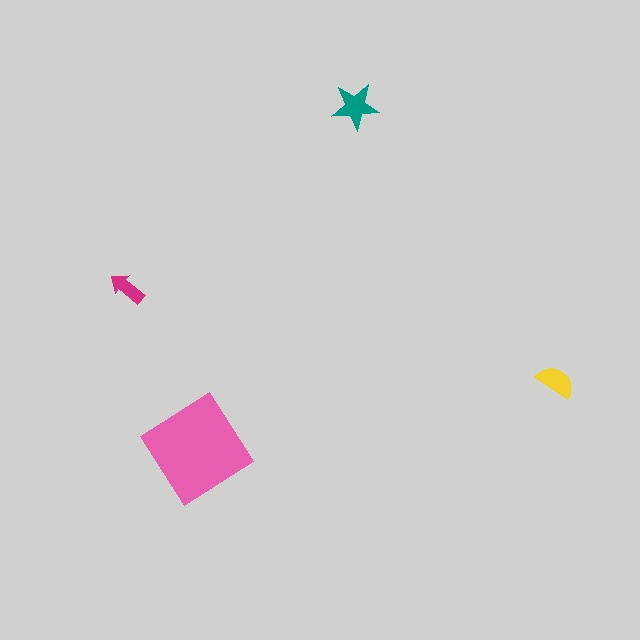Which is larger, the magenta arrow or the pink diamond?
The pink diamond.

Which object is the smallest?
The magenta arrow.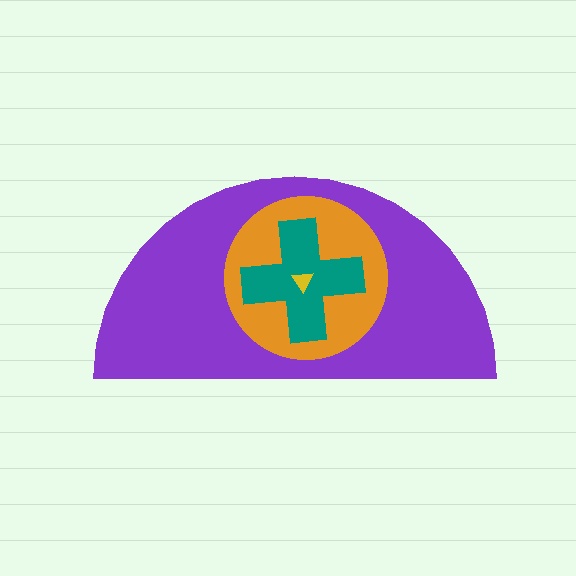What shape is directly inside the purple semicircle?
The orange circle.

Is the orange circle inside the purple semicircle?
Yes.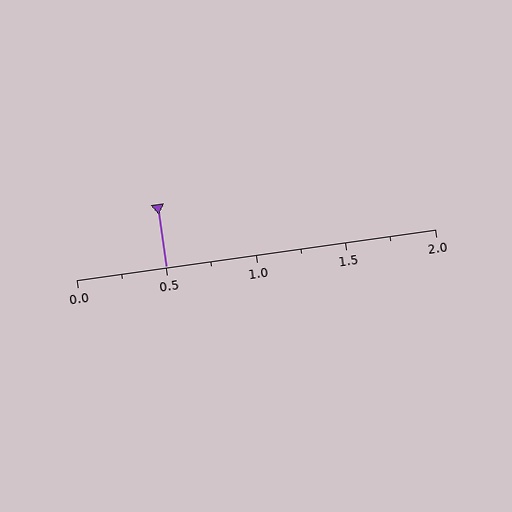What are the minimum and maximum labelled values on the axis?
The axis runs from 0.0 to 2.0.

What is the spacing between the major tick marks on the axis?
The major ticks are spaced 0.5 apart.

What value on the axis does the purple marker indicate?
The marker indicates approximately 0.5.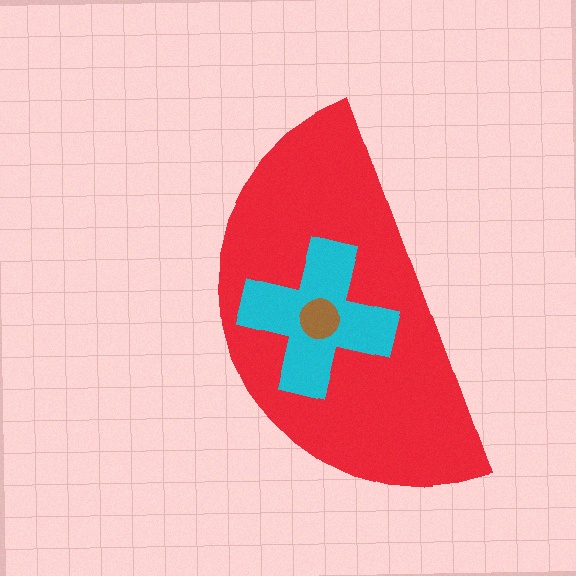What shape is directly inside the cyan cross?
The brown circle.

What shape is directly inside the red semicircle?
The cyan cross.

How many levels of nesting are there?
3.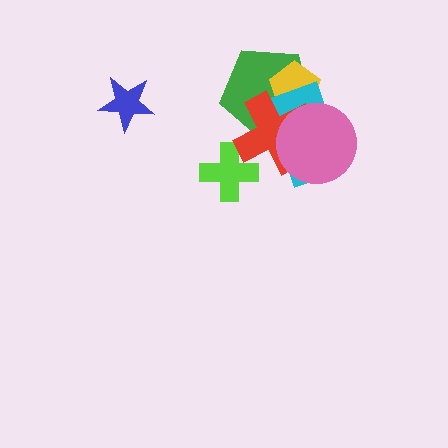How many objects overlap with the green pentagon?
4 objects overlap with the green pentagon.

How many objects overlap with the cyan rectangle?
4 objects overlap with the cyan rectangle.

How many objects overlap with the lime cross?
1 object overlaps with the lime cross.